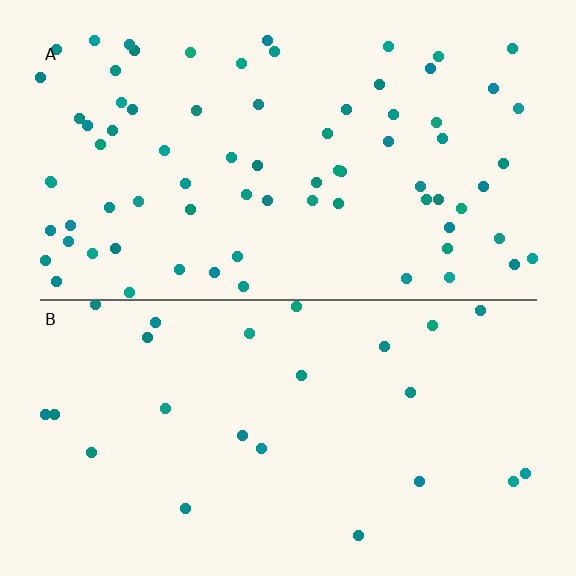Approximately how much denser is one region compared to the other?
Approximately 3.1× — region A over region B.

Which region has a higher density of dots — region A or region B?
A (the top).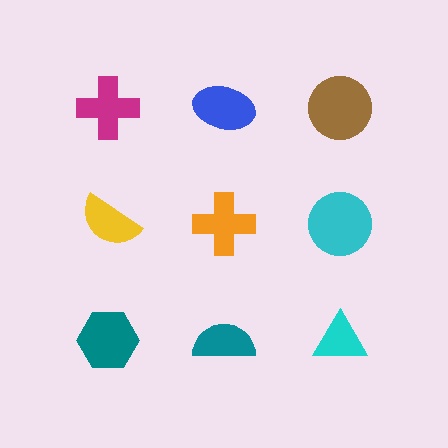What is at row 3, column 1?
A teal hexagon.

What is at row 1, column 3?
A brown circle.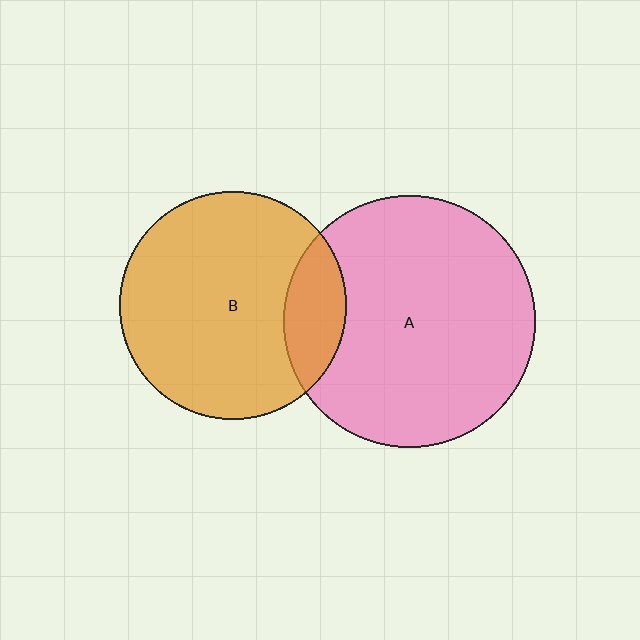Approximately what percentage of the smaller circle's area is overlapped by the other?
Approximately 15%.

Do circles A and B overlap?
Yes.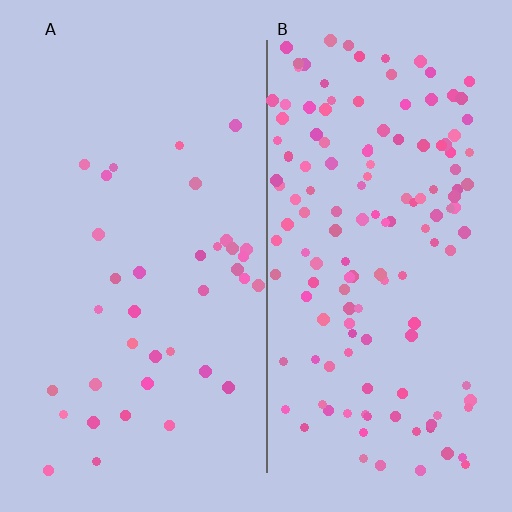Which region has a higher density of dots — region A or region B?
B (the right).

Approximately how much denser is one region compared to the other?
Approximately 3.8× — region B over region A.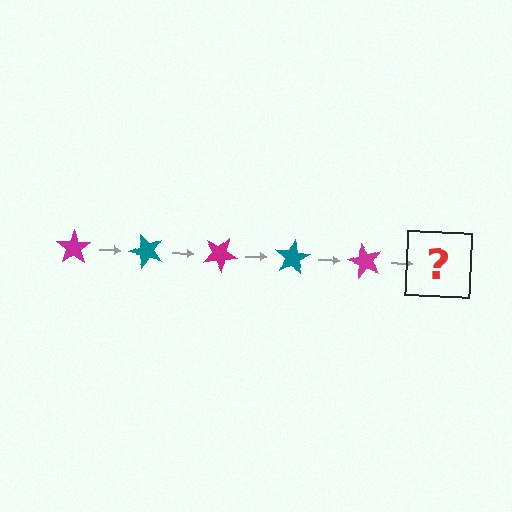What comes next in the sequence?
The next element should be a teal star, rotated 250 degrees from the start.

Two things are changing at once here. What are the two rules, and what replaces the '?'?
The two rules are that it rotates 50 degrees each step and the color cycles through magenta and teal. The '?' should be a teal star, rotated 250 degrees from the start.